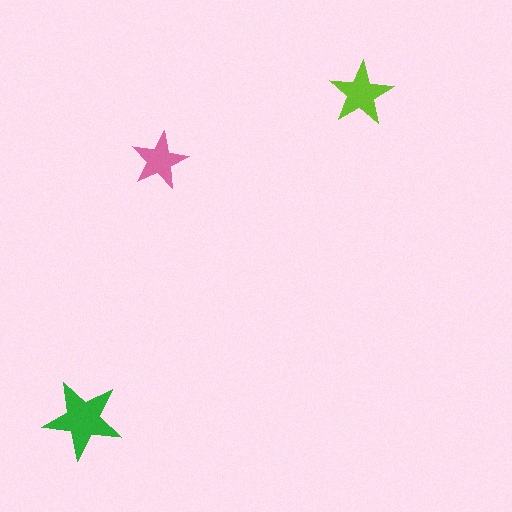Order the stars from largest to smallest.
the green one, the lime one, the pink one.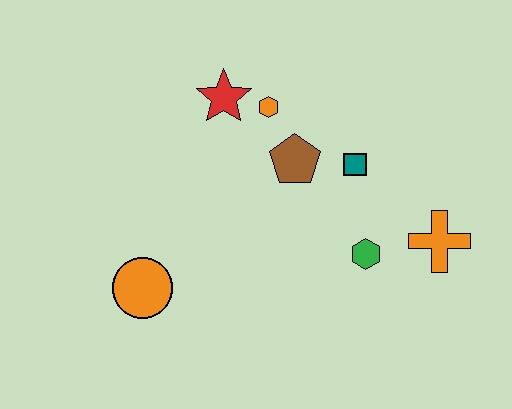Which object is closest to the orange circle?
The brown pentagon is closest to the orange circle.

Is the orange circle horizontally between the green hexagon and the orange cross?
No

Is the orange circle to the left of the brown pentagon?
Yes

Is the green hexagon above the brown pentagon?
No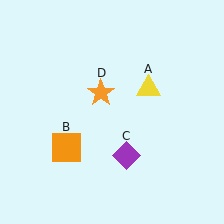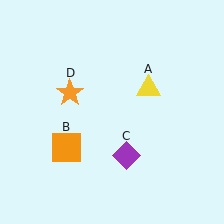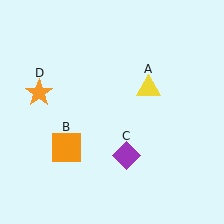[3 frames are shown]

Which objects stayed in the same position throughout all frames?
Yellow triangle (object A) and orange square (object B) and purple diamond (object C) remained stationary.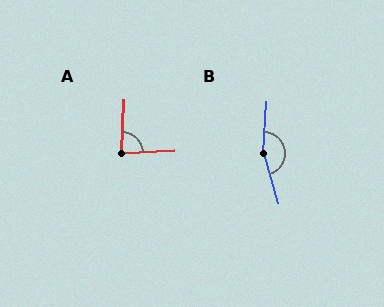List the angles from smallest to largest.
A (84°), B (160°).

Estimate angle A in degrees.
Approximately 84 degrees.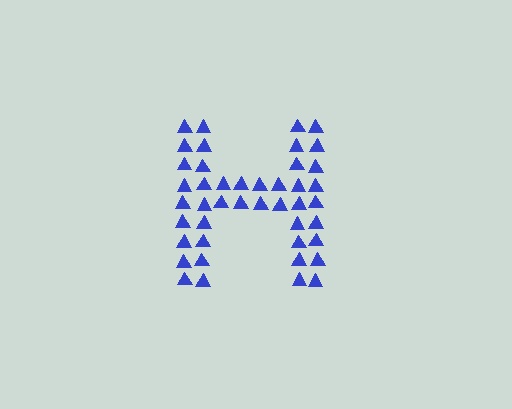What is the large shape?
The large shape is the letter H.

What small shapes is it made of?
It is made of small triangles.